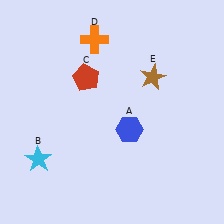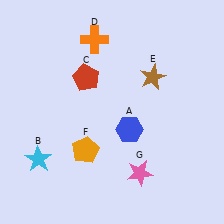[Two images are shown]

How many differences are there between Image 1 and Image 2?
There are 2 differences between the two images.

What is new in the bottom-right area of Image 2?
A pink star (G) was added in the bottom-right area of Image 2.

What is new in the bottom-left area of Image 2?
An orange pentagon (F) was added in the bottom-left area of Image 2.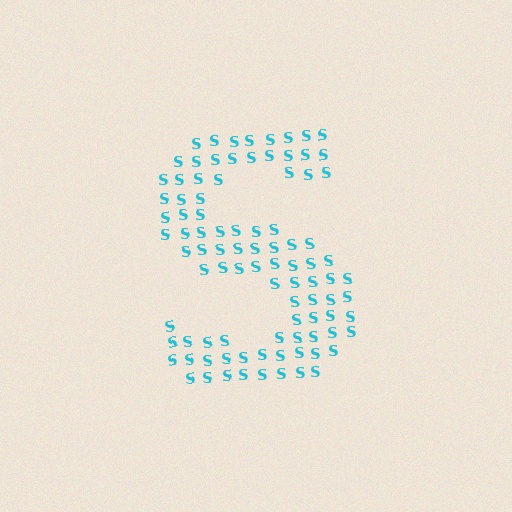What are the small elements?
The small elements are letter S's.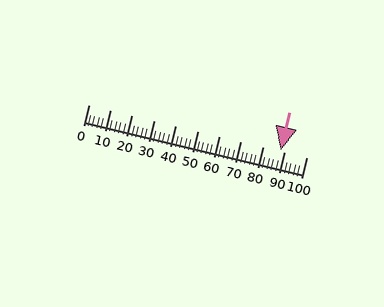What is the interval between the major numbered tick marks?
The major tick marks are spaced 10 units apart.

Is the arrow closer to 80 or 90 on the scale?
The arrow is closer to 90.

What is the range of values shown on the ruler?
The ruler shows values from 0 to 100.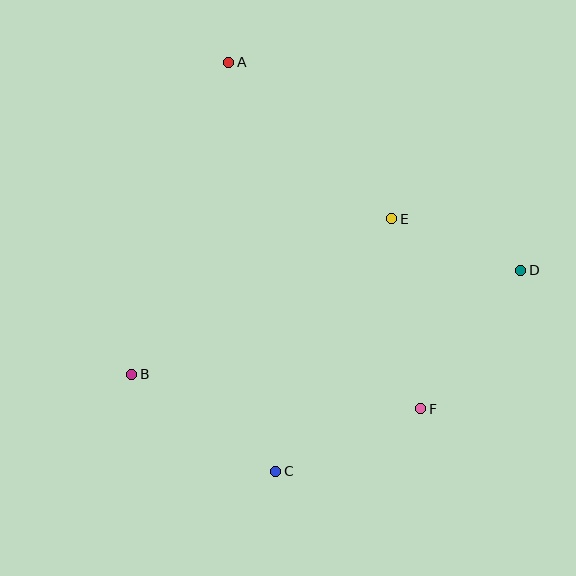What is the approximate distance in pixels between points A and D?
The distance between A and D is approximately 358 pixels.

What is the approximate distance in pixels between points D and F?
The distance between D and F is approximately 171 pixels.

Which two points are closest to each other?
Points D and E are closest to each other.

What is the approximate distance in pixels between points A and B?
The distance between A and B is approximately 327 pixels.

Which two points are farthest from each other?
Points A and C are farthest from each other.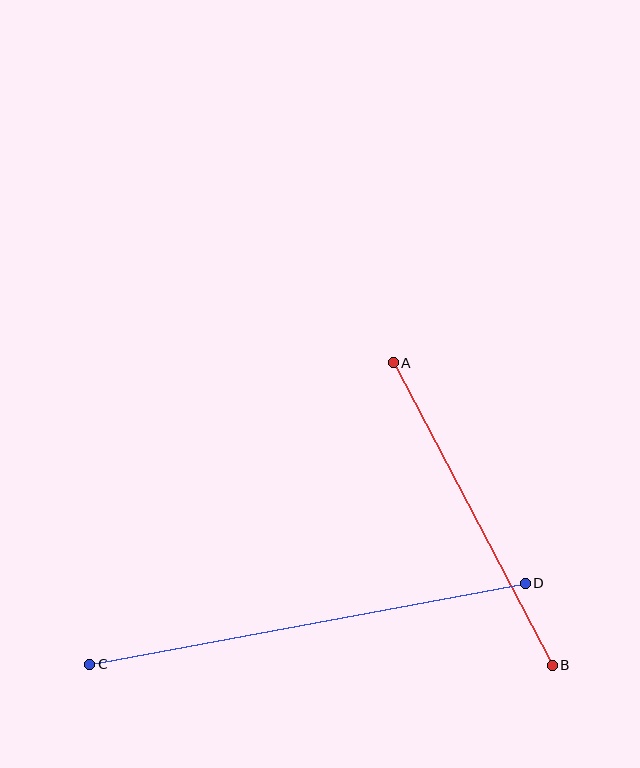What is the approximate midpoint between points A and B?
The midpoint is at approximately (473, 514) pixels.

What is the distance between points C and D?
The distance is approximately 443 pixels.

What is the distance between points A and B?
The distance is approximately 342 pixels.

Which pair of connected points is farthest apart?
Points C and D are farthest apart.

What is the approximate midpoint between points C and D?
The midpoint is at approximately (308, 624) pixels.